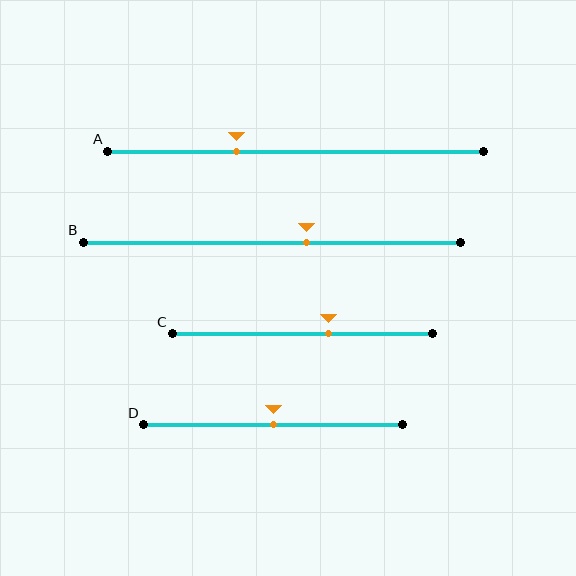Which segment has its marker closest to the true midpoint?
Segment D has its marker closest to the true midpoint.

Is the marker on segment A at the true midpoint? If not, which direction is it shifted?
No, the marker on segment A is shifted to the left by about 16% of the segment length.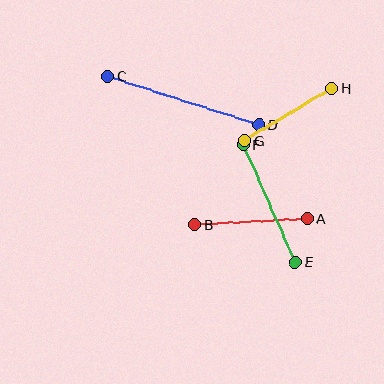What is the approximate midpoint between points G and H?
The midpoint is at approximately (288, 114) pixels.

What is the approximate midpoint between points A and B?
The midpoint is at approximately (251, 221) pixels.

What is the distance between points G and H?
The distance is approximately 102 pixels.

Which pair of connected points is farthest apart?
Points C and D are farthest apart.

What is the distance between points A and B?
The distance is approximately 113 pixels.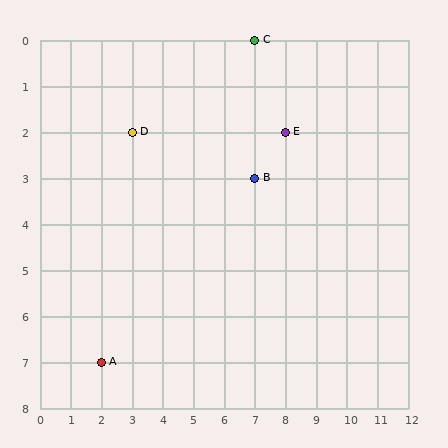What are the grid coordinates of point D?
Point D is at grid coordinates (3, 2).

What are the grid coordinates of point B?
Point B is at grid coordinates (7, 3).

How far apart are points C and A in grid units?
Points C and A are 5 columns and 7 rows apart (about 8.6 grid units diagonally).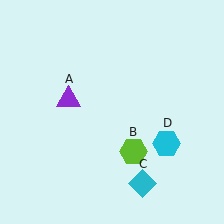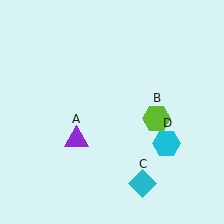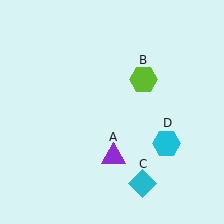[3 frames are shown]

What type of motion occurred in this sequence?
The purple triangle (object A), lime hexagon (object B) rotated counterclockwise around the center of the scene.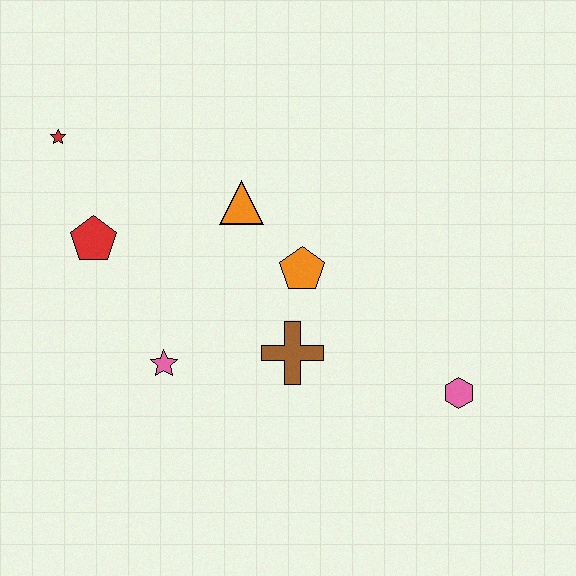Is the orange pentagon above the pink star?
Yes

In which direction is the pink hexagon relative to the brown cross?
The pink hexagon is to the right of the brown cross.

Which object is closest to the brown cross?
The orange pentagon is closest to the brown cross.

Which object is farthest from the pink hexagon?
The red star is farthest from the pink hexagon.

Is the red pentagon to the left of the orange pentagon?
Yes